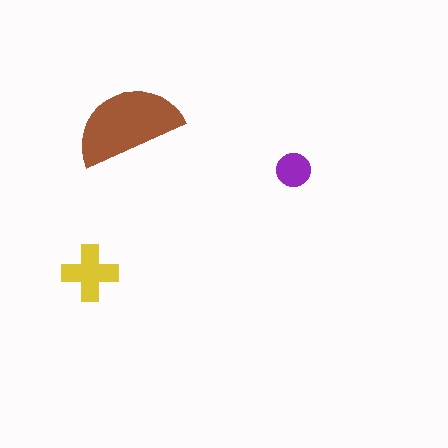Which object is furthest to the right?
The purple circle is rightmost.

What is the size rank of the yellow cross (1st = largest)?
2nd.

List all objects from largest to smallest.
The brown semicircle, the yellow cross, the purple circle.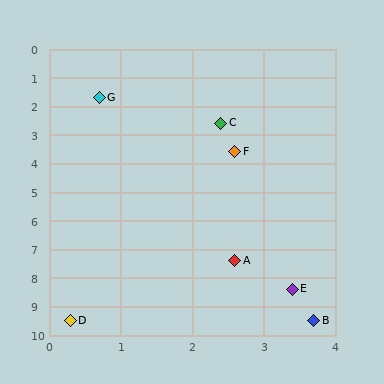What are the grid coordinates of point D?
Point D is at approximately (0.3, 9.5).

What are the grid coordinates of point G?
Point G is at approximately (0.7, 1.7).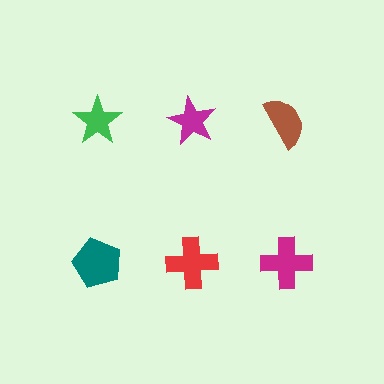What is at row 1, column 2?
A magenta star.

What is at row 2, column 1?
A teal pentagon.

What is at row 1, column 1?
A green star.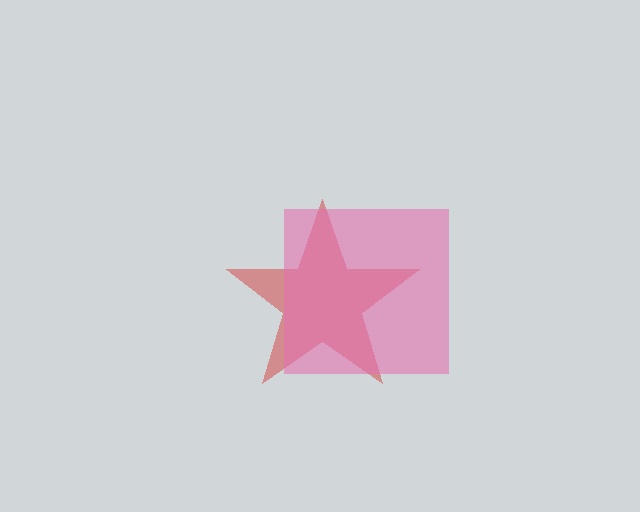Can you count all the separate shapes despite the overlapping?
Yes, there are 2 separate shapes.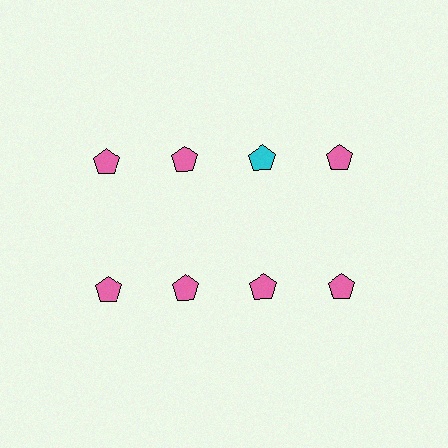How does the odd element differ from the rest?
It has a different color: cyan instead of pink.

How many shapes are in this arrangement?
There are 8 shapes arranged in a grid pattern.